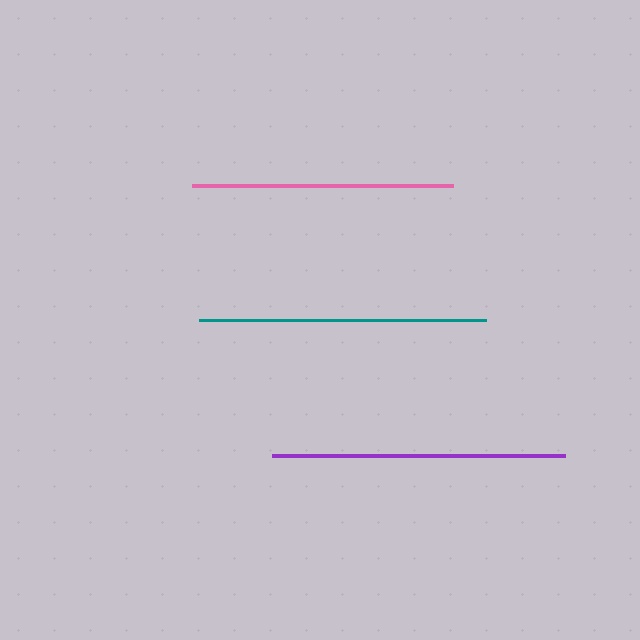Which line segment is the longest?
The purple line is the longest at approximately 293 pixels.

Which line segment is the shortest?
The pink line is the shortest at approximately 261 pixels.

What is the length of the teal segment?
The teal segment is approximately 287 pixels long.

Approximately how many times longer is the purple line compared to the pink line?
The purple line is approximately 1.1 times the length of the pink line.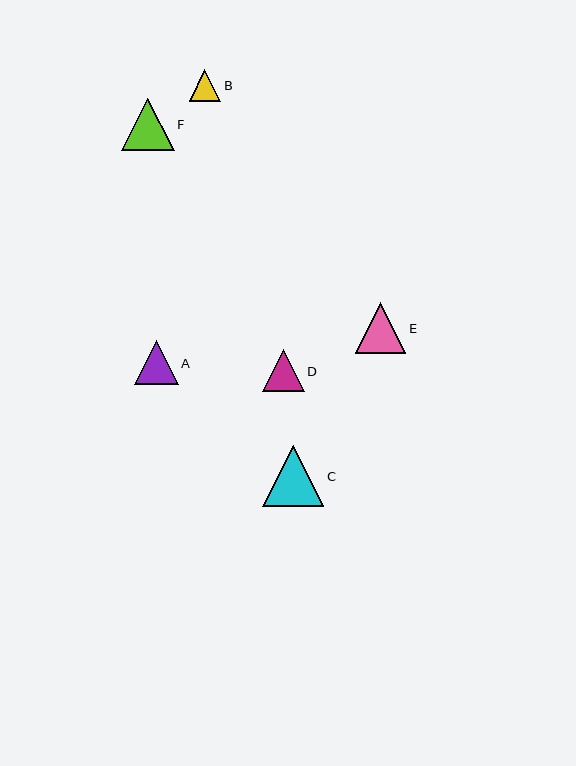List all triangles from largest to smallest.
From largest to smallest: C, F, E, A, D, B.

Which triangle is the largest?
Triangle C is the largest with a size of approximately 61 pixels.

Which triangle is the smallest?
Triangle B is the smallest with a size of approximately 32 pixels.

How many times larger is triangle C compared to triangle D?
Triangle C is approximately 1.5 times the size of triangle D.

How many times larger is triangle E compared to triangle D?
Triangle E is approximately 1.2 times the size of triangle D.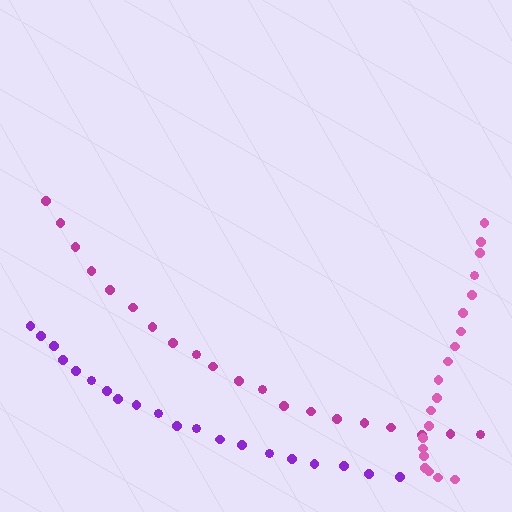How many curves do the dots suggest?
There are 3 distinct paths.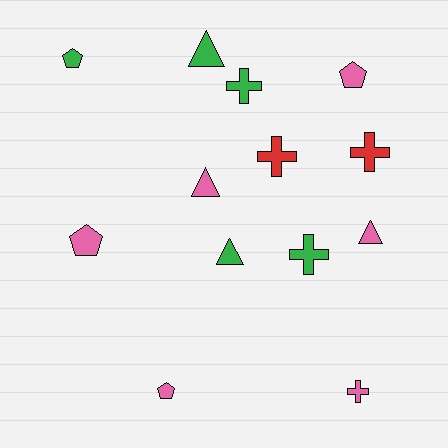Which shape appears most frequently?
Cross, with 5 objects.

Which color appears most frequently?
Pink, with 6 objects.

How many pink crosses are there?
There is 1 pink cross.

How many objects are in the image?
There are 13 objects.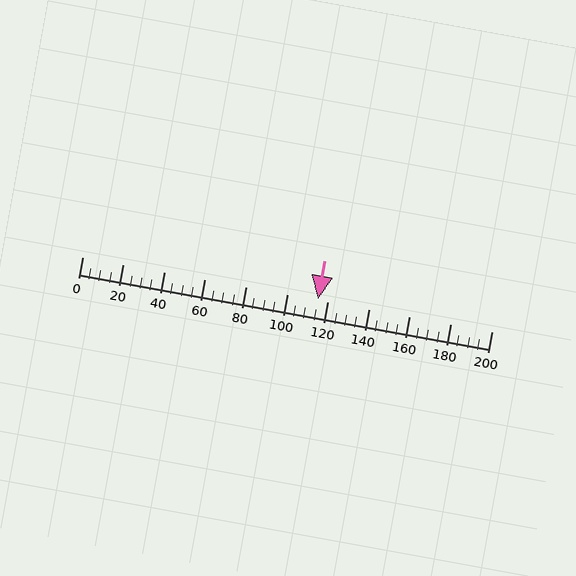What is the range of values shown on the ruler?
The ruler shows values from 0 to 200.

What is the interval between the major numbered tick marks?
The major tick marks are spaced 20 units apart.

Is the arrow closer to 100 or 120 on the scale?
The arrow is closer to 120.